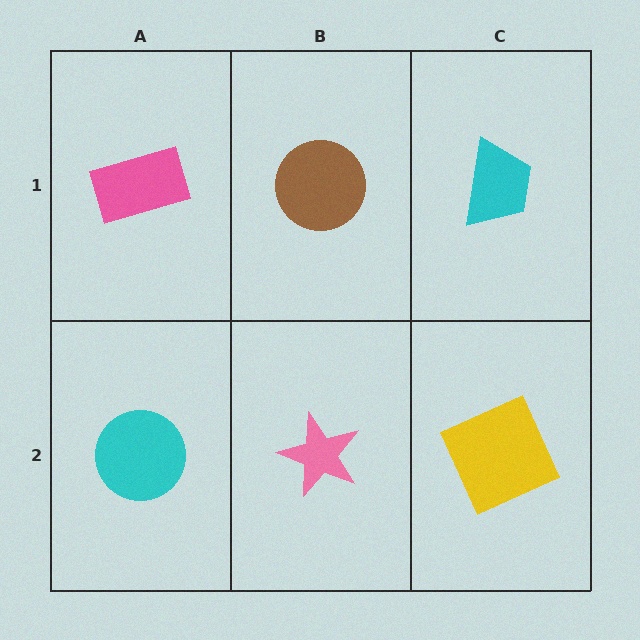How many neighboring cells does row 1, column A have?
2.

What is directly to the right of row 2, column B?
A yellow square.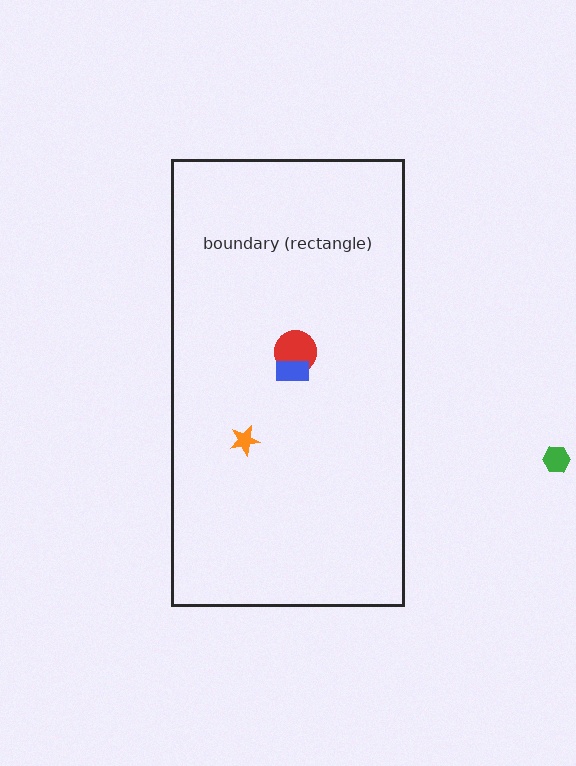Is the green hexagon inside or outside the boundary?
Outside.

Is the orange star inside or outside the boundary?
Inside.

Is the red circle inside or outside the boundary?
Inside.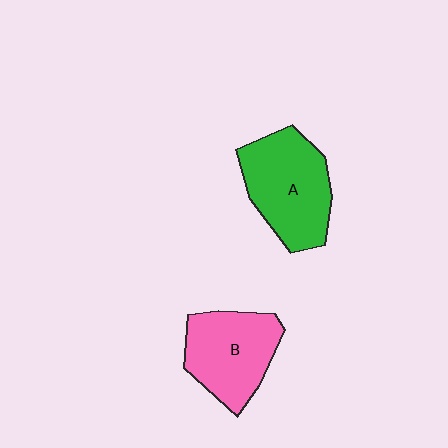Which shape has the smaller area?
Shape B (pink).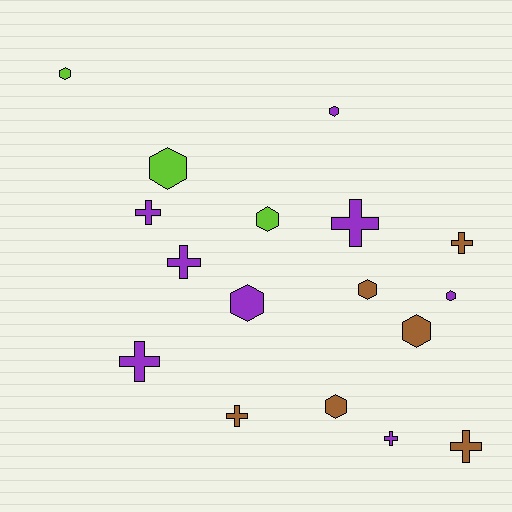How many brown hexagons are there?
There are 3 brown hexagons.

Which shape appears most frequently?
Hexagon, with 9 objects.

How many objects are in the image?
There are 17 objects.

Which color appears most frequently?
Purple, with 8 objects.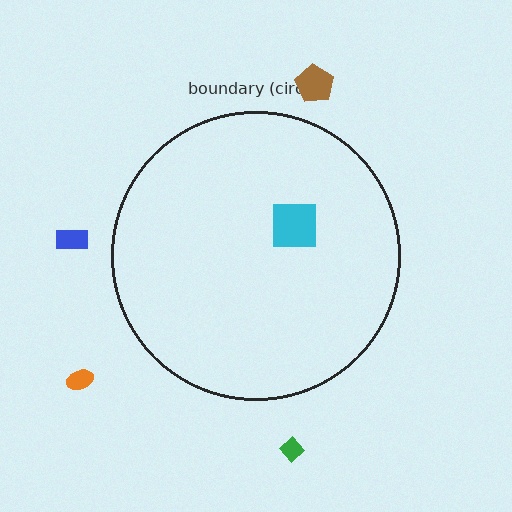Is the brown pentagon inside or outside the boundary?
Outside.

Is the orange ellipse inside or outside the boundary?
Outside.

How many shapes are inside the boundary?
1 inside, 4 outside.